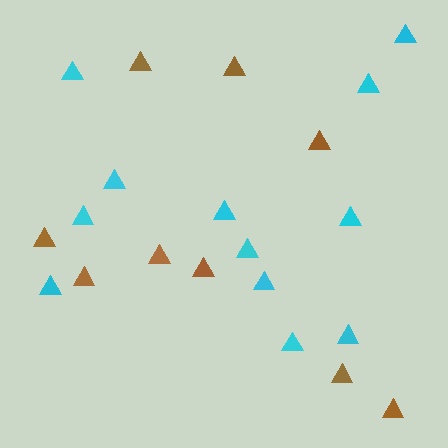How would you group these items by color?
There are 2 groups: one group of brown triangles (9) and one group of cyan triangles (12).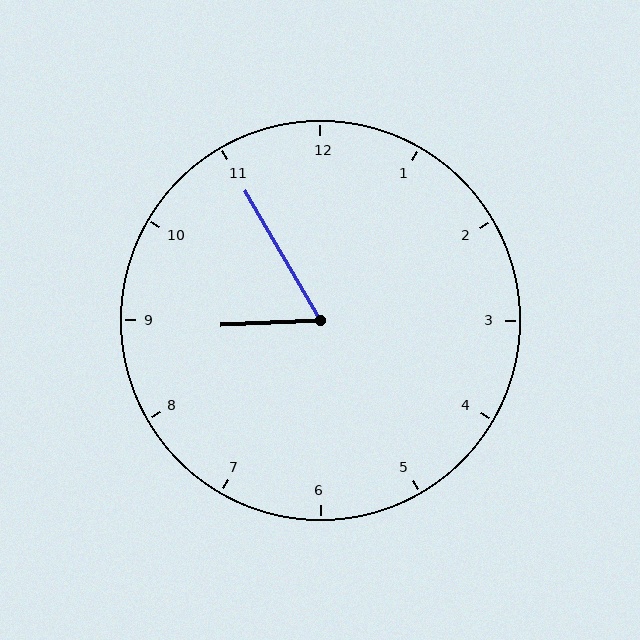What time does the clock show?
8:55.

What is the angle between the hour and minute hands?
Approximately 62 degrees.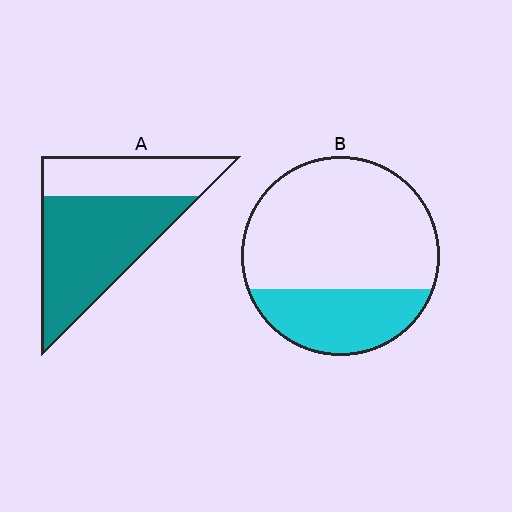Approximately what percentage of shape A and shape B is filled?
A is approximately 65% and B is approximately 30%.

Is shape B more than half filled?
No.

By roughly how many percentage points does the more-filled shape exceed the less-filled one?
By roughly 35 percentage points (A over B).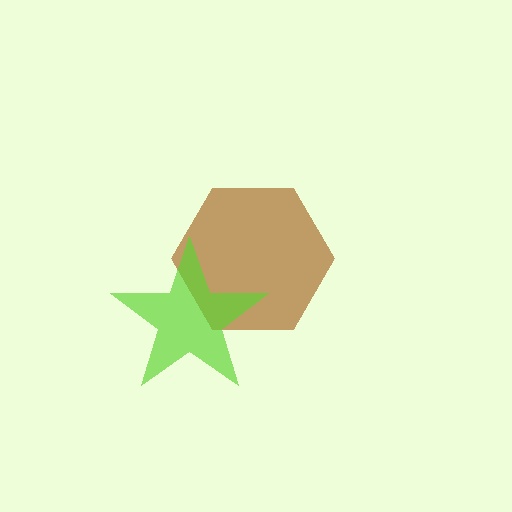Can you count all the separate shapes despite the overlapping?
Yes, there are 2 separate shapes.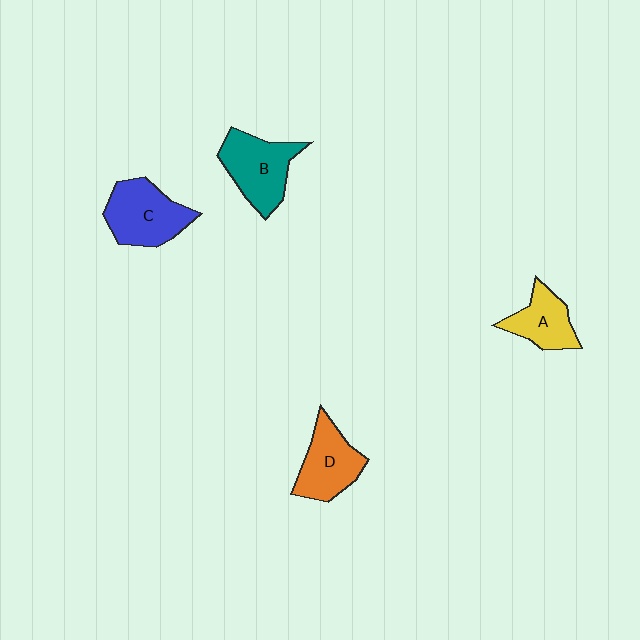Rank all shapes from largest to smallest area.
From largest to smallest: C (blue), B (teal), D (orange), A (yellow).